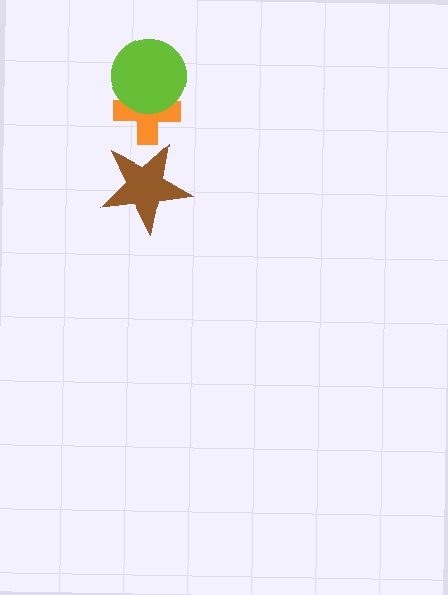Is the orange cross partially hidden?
Yes, it is partially covered by another shape.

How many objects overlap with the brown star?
0 objects overlap with the brown star.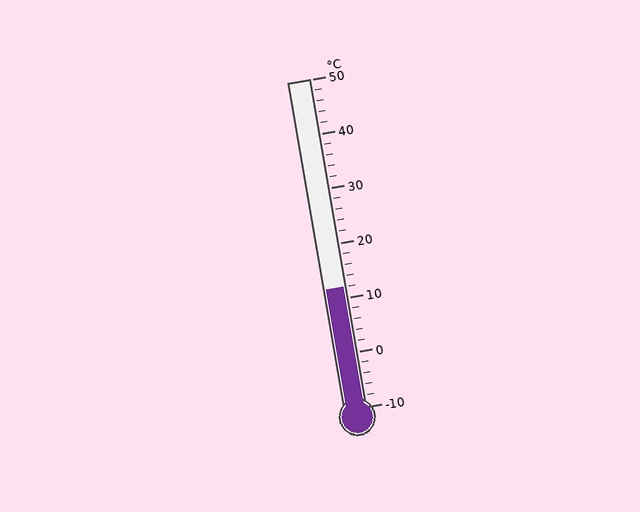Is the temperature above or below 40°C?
The temperature is below 40°C.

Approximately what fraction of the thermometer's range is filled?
The thermometer is filled to approximately 35% of its range.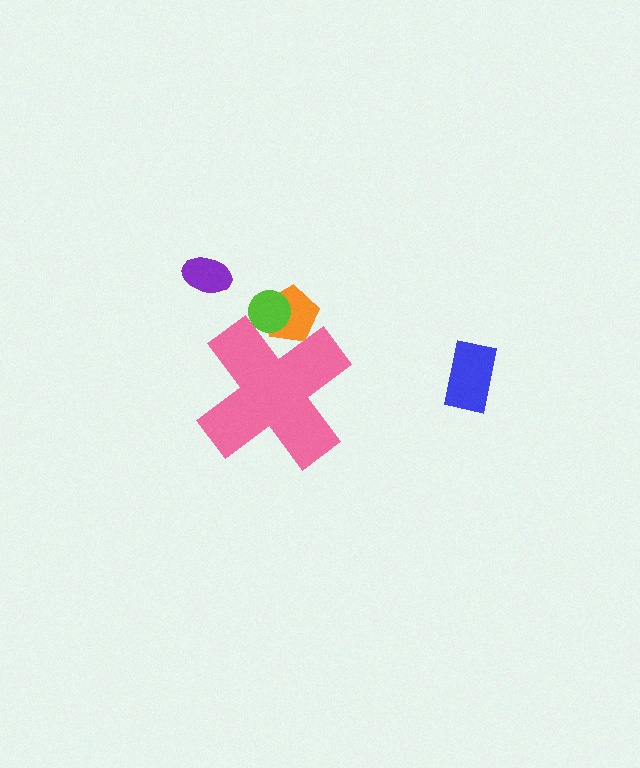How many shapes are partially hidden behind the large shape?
2 shapes are partially hidden.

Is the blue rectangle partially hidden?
No, the blue rectangle is fully visible.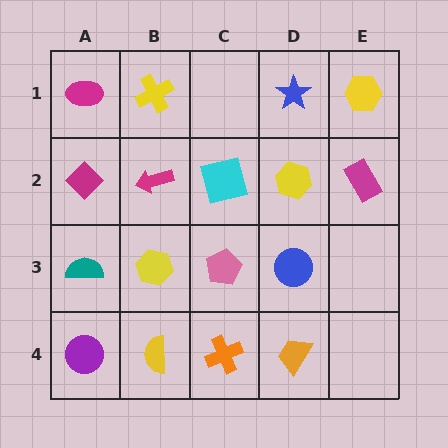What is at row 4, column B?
A yellow semicircle.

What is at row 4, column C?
An orange cross.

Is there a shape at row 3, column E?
No, that cell is empty.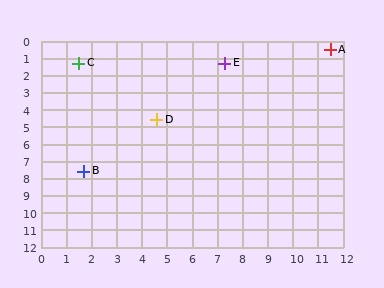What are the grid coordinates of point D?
Point D is at approximately (4.6, 4.6).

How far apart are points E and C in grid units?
Points E and C are about 5.8 grid units apart.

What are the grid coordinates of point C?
Point C is at approximately (1.5, 1.3).